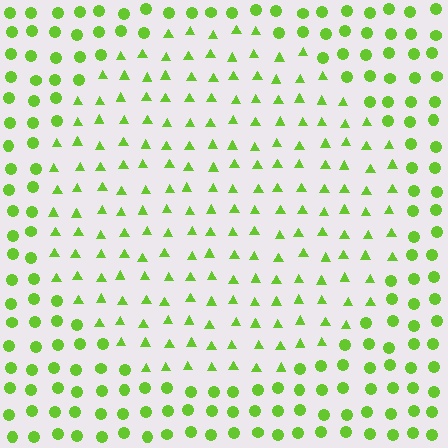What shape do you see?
I see a circle.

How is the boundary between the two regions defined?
The boundary is defined by a change in element shape: triangles inside vs. circles outside. All elements share the same color and spacing.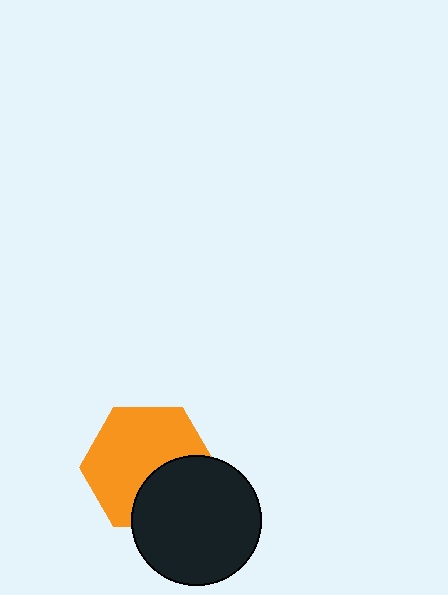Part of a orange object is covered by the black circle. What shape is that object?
It is a hexagon.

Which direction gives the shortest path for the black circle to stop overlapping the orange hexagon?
Moving toward the lower-right gives the shortest separation.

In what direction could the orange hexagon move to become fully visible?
The orange hexagon could move toward the upper-left. That would shift it out from behind the black circle entirely.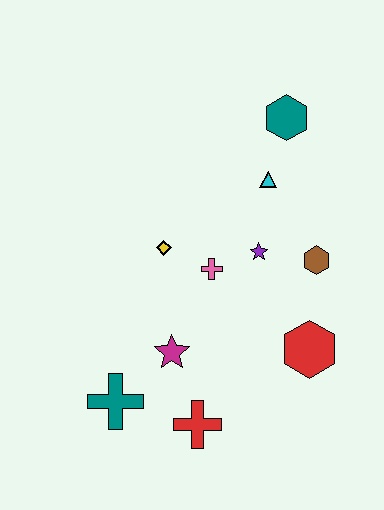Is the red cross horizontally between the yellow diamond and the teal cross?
No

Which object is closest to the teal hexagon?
The cyan triangle is closest to the teal hexagon.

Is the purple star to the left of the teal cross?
No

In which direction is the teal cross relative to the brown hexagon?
The teal cross is to the left of the brown hexagon.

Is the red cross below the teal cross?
Yes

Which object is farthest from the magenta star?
The teal hexagon is farthest from the magenta star.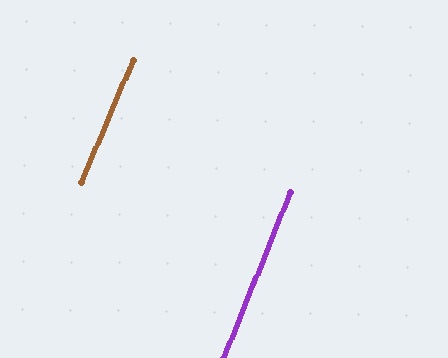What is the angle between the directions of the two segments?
Approximately 1 degree.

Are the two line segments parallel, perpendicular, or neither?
Parallel — their directions differ by only 0.9°.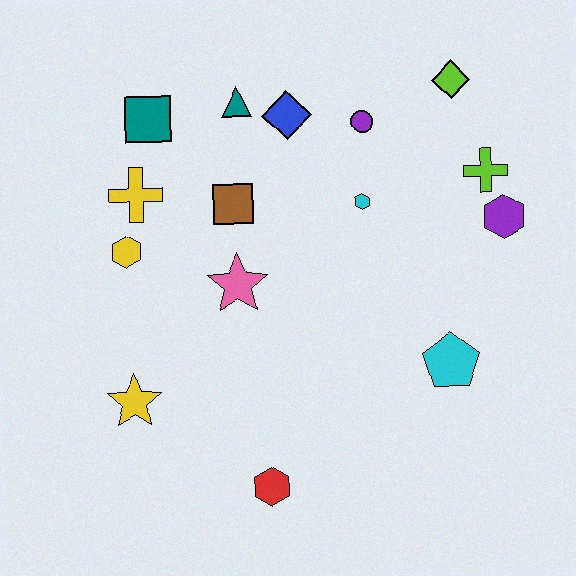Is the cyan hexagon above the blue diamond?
No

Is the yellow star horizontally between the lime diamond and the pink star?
No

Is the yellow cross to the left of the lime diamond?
Yes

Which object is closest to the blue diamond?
The teal triangle is closest to the blue diamond.